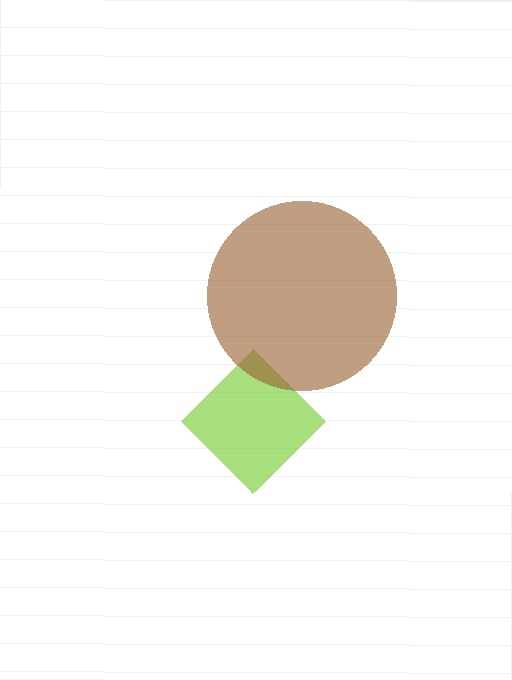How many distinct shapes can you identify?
There are 2 distinct shapes: a lime diamond, a brown circle.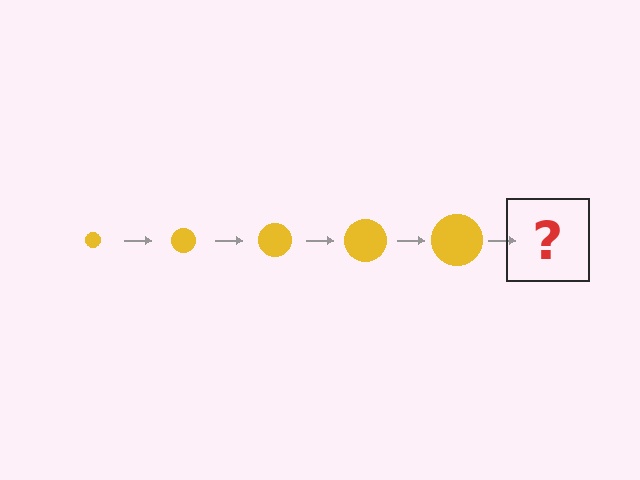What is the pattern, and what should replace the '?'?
The pattern is that the circle gets progressively larger each step. The '?' should be a yellow circle, larger than the previous one.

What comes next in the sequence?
The next element should be a yellow circle, larger than the previous one.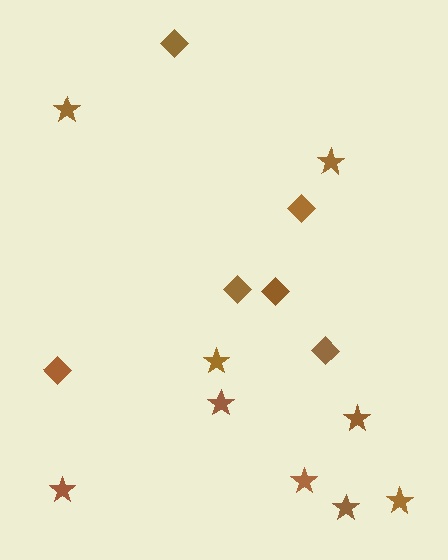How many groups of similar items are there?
There are 2 groups: one group of stars (9) and one group of diamonds (6).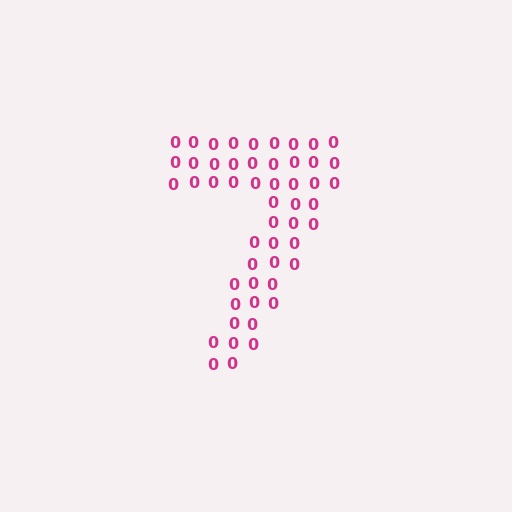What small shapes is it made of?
It is made of small digit 0's.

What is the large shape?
The large shape is the digit 7.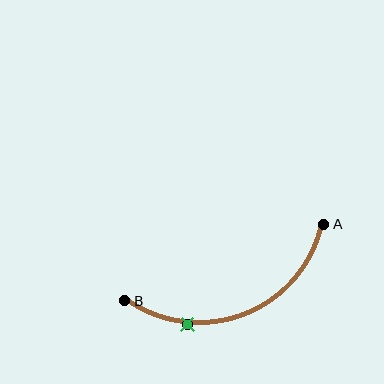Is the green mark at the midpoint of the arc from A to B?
No. The green mark lies on the arc but is closer to endpoint B. The arc midpoint would be at the point on the curve equidistant along the arc from both A and B.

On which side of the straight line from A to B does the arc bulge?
The arc bulges below the straight line connecting A and B.